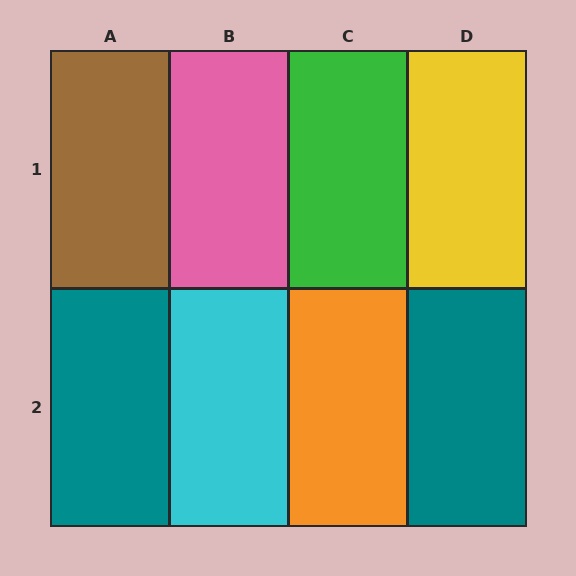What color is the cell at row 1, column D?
Yellow.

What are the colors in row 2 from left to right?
Teal, cyan, orange, teal.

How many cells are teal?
2 cells are teal.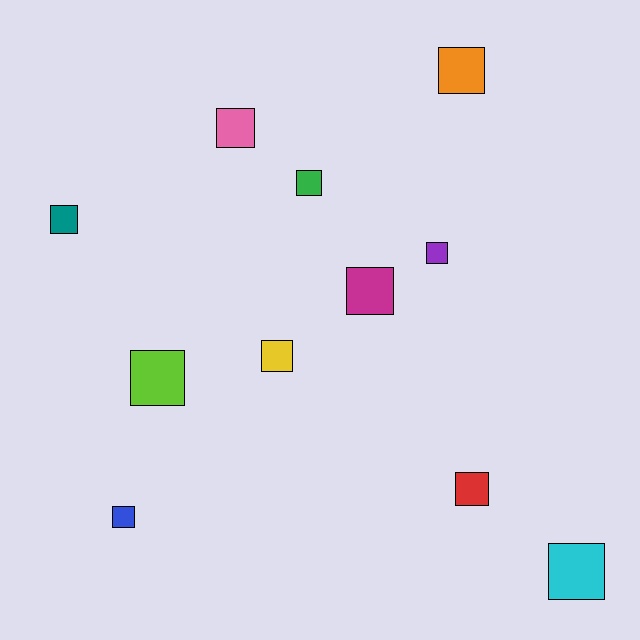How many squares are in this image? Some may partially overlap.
There are 11 squares.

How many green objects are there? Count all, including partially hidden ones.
There is 1 green object.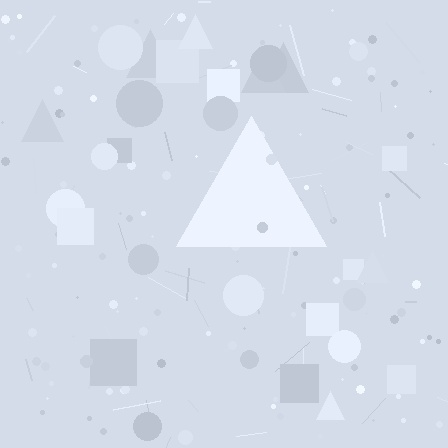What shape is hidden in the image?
A triangle is hidden in the image.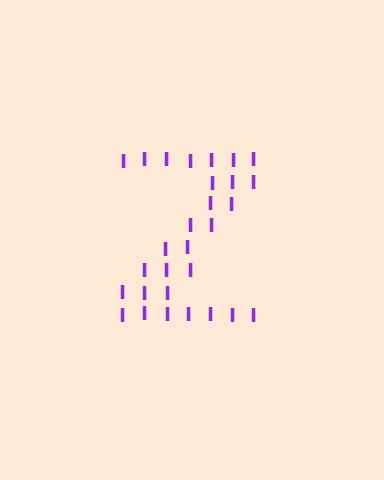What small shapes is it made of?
It is made of small letter I's.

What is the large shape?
The large shape is the letter Z.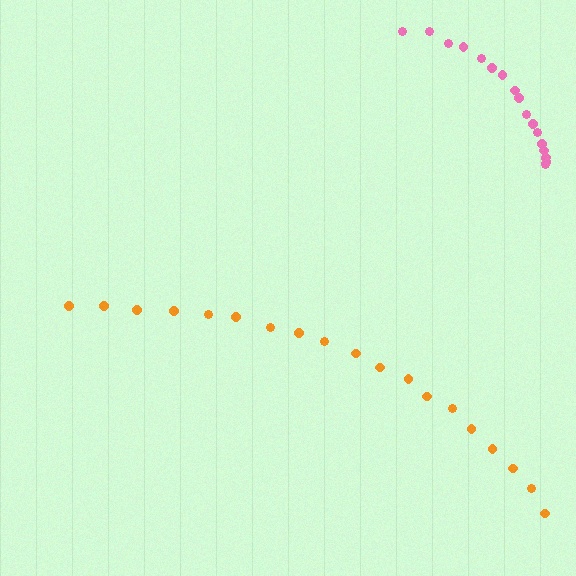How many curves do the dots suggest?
There are 2 distinct paths.